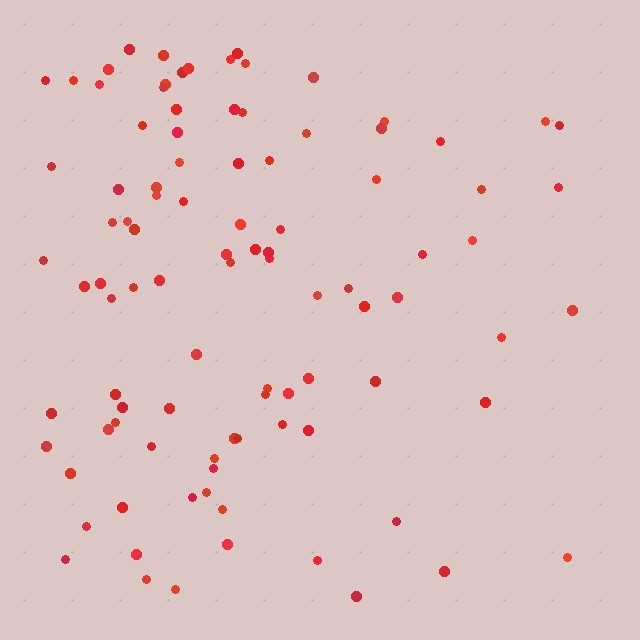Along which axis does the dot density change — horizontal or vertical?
Horizontal.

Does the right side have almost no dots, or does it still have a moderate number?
Still a moderate number, just noticeably fewer than the left.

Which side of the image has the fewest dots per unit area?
The right.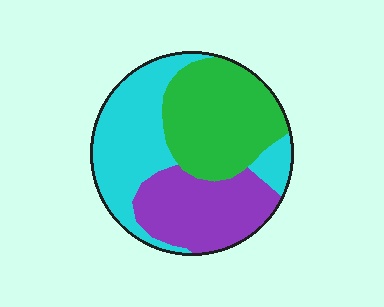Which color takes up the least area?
Purple, at roughly 30%.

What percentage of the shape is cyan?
Cyan takes up about three eighths (3/8) of the shape.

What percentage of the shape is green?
Green takes up about one third (1/3) of the shape.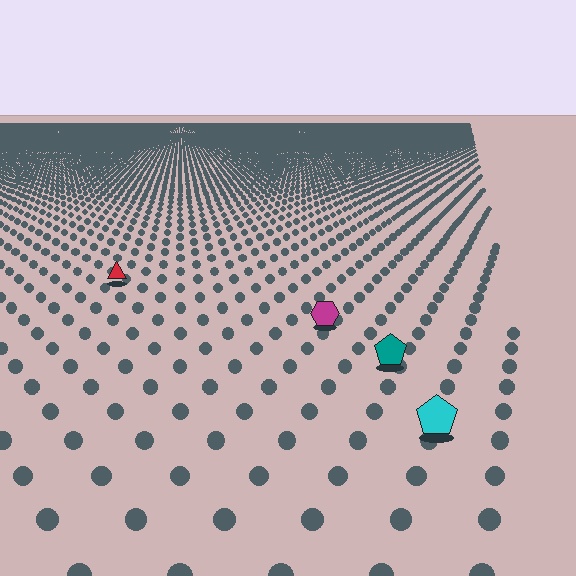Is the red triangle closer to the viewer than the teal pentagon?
No. The teal pentagon is closer — you can tell from the texture gradient: the ground texture is coarser near it.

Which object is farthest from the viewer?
The red triangle is farthest from the viewer. It appears smaller and the ground texture around it is denser.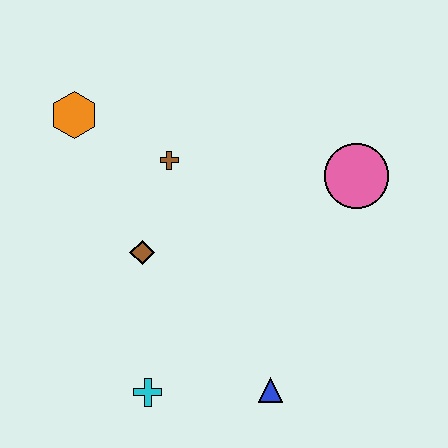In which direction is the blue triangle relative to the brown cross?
The blue triangle is below the brown cross.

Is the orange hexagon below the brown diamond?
No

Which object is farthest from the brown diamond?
The pink circle is farthest from the brown diamond.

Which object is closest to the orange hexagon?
The brown cross is closest to the orange hexagon.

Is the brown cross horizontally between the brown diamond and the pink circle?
Yes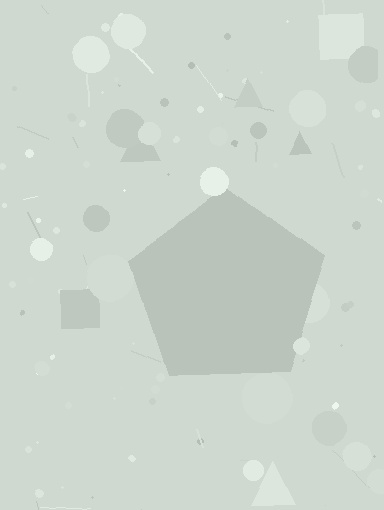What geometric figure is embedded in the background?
A pentagon is embedded in the background.